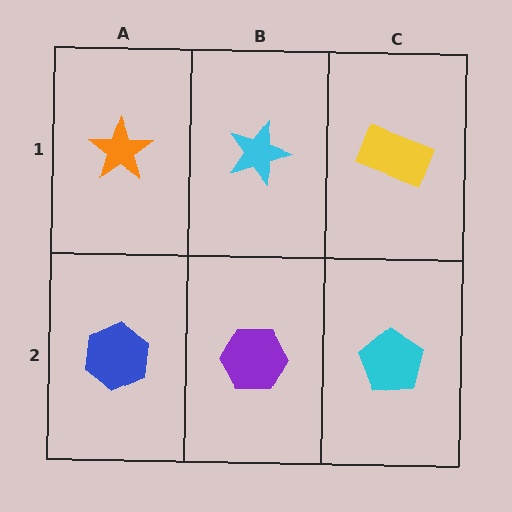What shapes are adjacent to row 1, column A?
A blue hexagon (row 2, column A), a cyan star (row 1, column B).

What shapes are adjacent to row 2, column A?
An orange star (row 1, column A), a purple hexagon (row 2, column B).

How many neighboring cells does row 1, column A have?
2.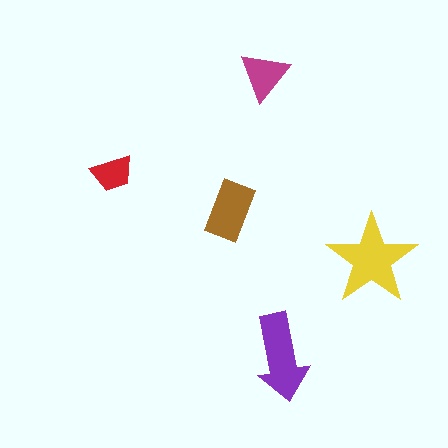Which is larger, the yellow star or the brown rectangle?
The yellow star.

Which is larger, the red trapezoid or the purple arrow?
The purple arrow.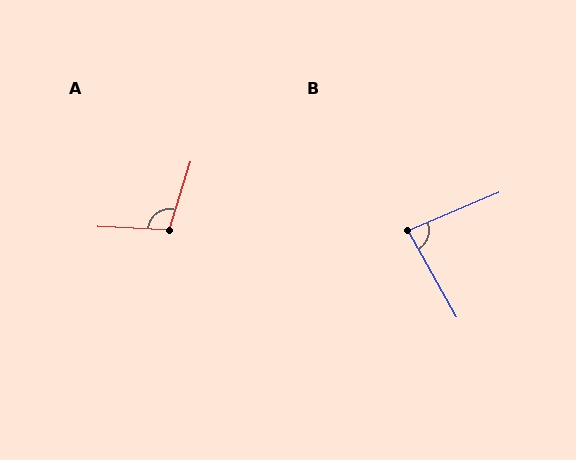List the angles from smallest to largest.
B (83°), A (104°).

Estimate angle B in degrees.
Approximately 83 degrees.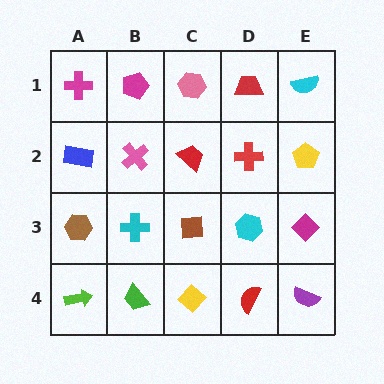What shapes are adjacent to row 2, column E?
A cyan semicircle (row 1, column E), a magenta diamond (row 3, column E), a red cross (row 2, column D).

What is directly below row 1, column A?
A blue rectangle.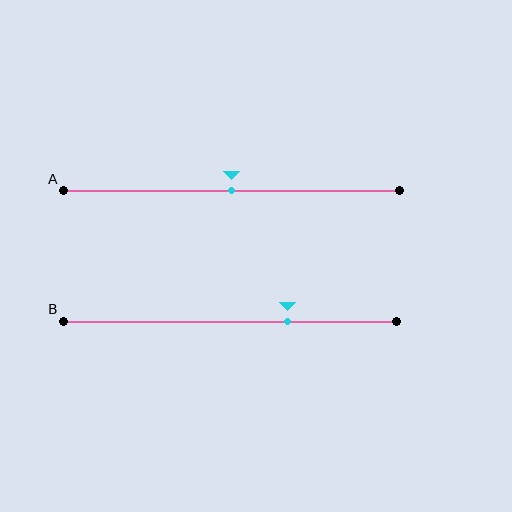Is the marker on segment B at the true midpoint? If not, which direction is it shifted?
No, the marker on segment B is shifted to the right by about 17% of the segment length.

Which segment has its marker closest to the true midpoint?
Segment A has its marker closest to the true midpoint.